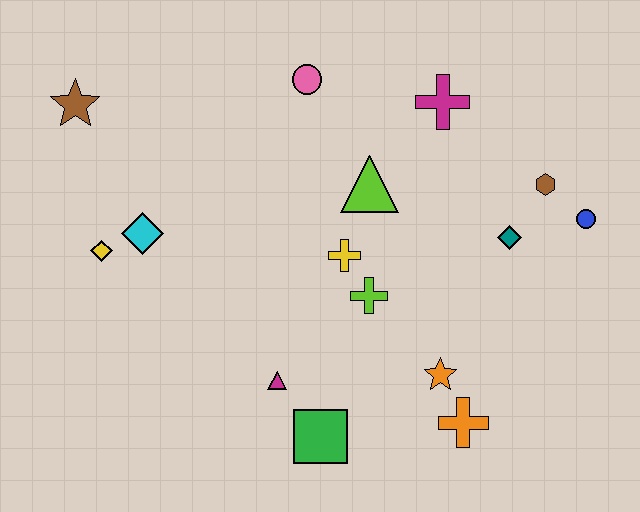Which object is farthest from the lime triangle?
The brown star is farthest from the lime triangle.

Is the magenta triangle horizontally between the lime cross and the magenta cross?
No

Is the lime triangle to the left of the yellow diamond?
No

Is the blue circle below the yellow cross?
No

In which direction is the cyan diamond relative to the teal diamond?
The cyan diamond is to the left of the teal diamond.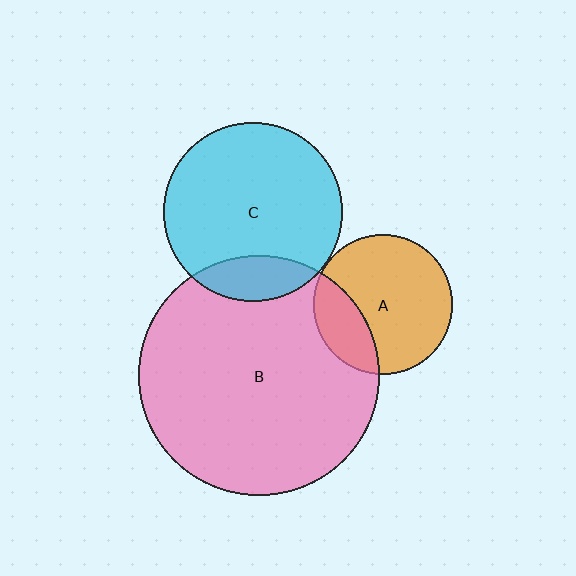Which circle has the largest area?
Circle B (pink).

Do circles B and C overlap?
Yes.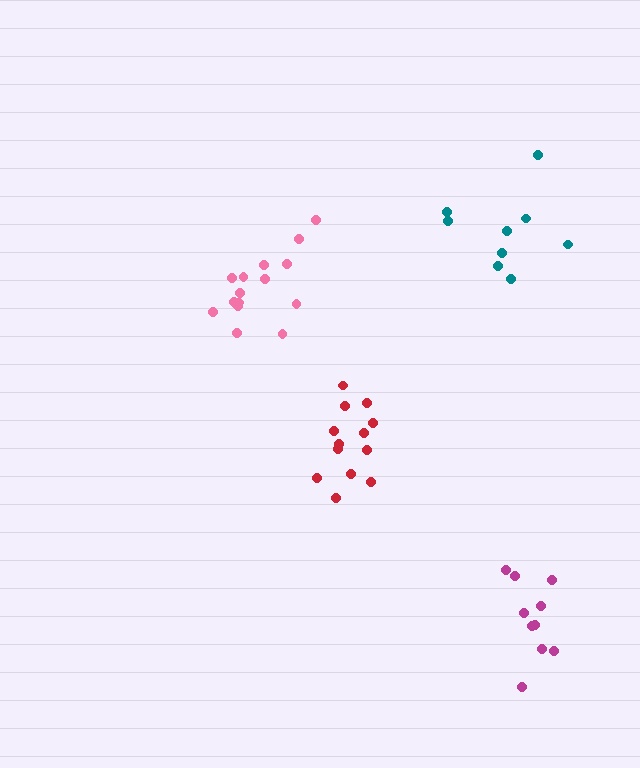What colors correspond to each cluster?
The clusters are colored: magenta, teal, pink, red.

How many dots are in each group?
Group 1: 10 dots, Group 2: 9 dots, Group 3: 15 dots, Group 4: 13 dots (47 total).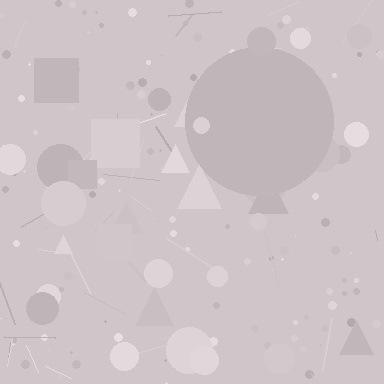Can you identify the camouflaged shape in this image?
The camouflaged shape is a circle.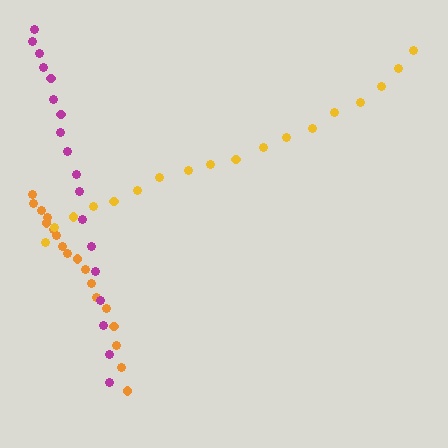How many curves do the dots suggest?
There are 3 distinct paths.